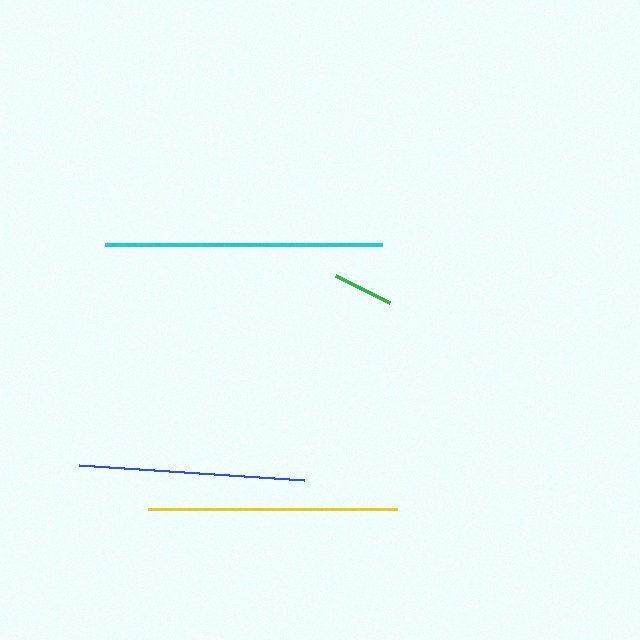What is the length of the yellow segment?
The yellow segment is approximately 249 pixels long.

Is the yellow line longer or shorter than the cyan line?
The cyan line is longer than the yellow line.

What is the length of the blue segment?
The blue segment is approximately 225 pixels long.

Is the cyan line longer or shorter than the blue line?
The cyan line is longer than the blue line.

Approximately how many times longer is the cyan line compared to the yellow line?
The cyan line is approximately 1.1 times the length of the yellow line.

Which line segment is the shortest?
The green line is the shortest at approximately 60 pixels.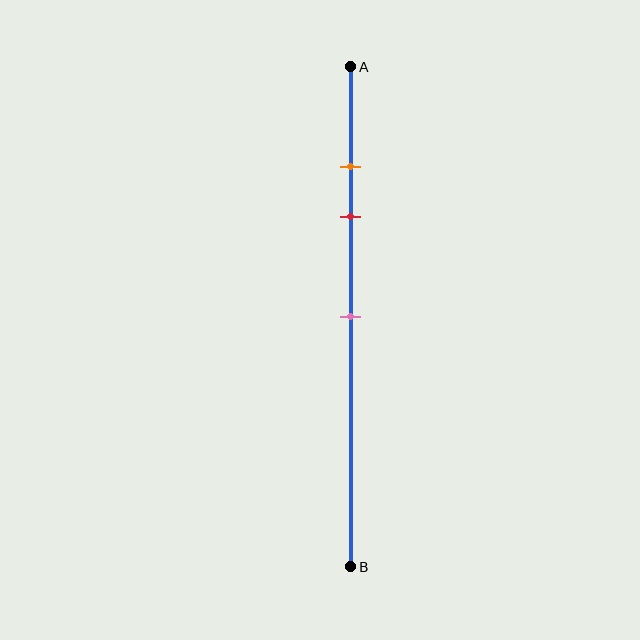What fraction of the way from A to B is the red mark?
The red mark is approximately 30% (0.3) of the way from A to B.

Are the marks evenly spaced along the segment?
No, the marks are not evenly spaced.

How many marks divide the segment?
There are 3 marks dividing the segment.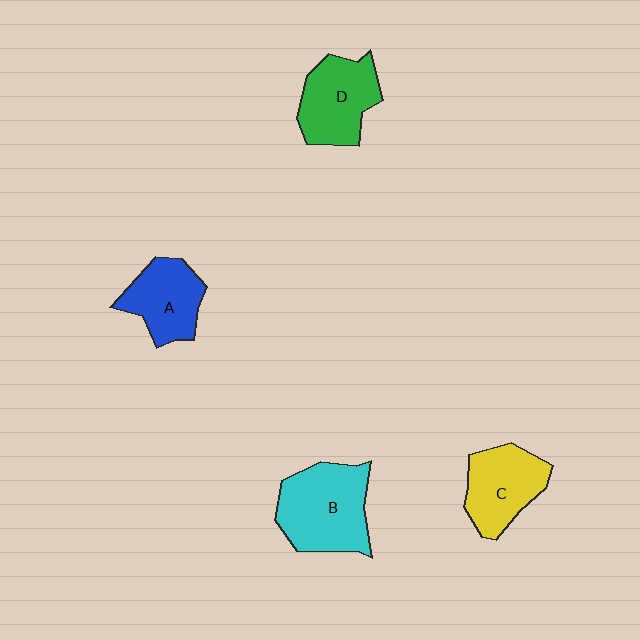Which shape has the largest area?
Shape B (cyan).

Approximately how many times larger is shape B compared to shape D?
Approximately 1.3 times.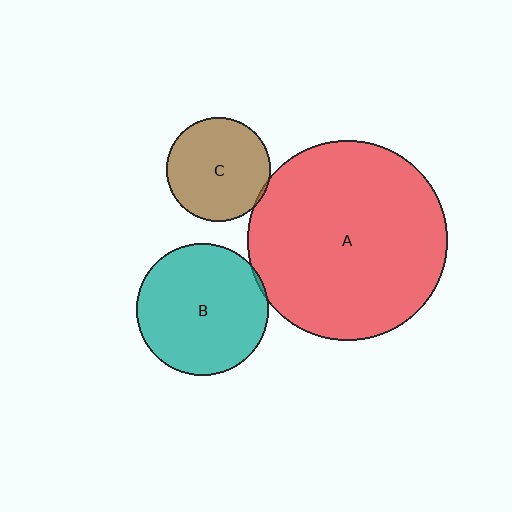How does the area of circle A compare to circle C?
Approximately 3.7 times.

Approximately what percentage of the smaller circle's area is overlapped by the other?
Approximately 5%.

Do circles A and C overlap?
Yes.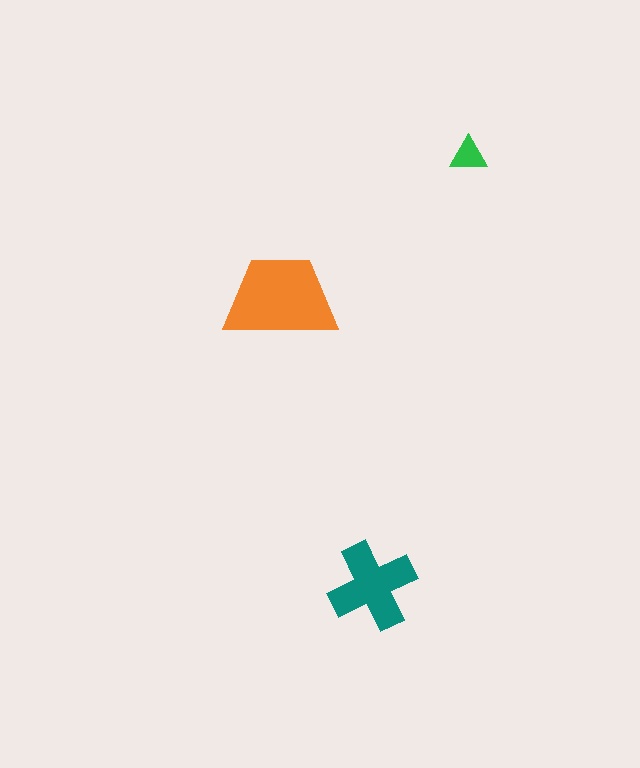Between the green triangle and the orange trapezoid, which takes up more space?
The orange trapezoid.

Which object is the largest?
The orange trapezoid.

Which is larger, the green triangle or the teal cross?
The teal cross.